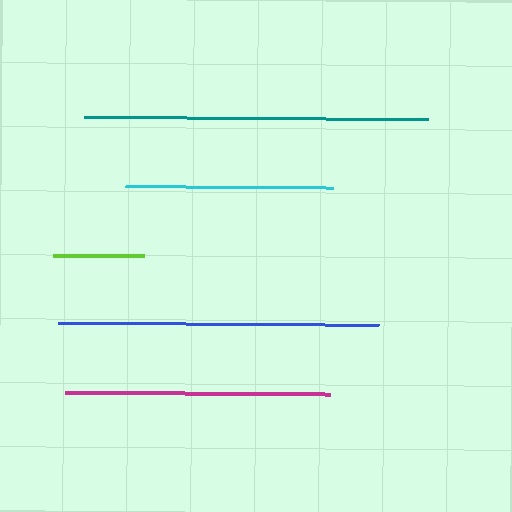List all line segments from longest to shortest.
From longest to shortest: teal, blue, magenta, cyan, lime.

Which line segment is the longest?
The teal line is the longest at approximately 343 pixels.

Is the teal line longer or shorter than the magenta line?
The teal line is longer than the magenta line.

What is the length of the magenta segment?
The magenta segment is approximately 265 pixels long.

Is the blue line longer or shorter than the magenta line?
The blue line is longer than the magenta line.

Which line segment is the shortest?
The lime line is the shortest at approximately 91 pixels.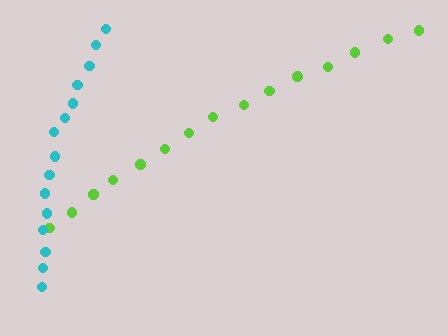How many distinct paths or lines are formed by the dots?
There are 2 distinct paths.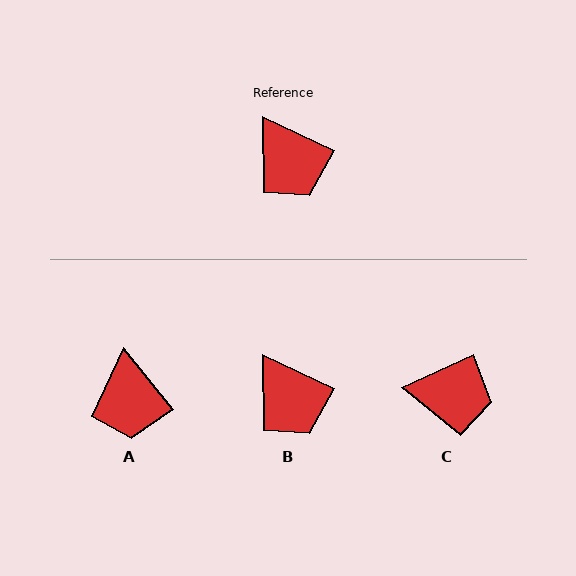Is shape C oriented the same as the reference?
No, it is off by about 50 degrees.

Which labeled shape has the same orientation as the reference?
B.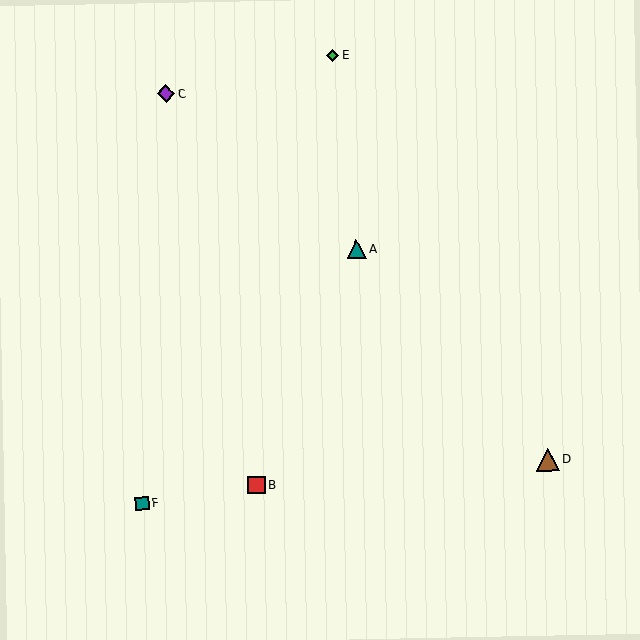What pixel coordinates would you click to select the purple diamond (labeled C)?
Click at (166, 94) to select the purple diamond C.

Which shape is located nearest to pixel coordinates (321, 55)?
The green diamond (labeled E) at (332, 55) is nearest to that location.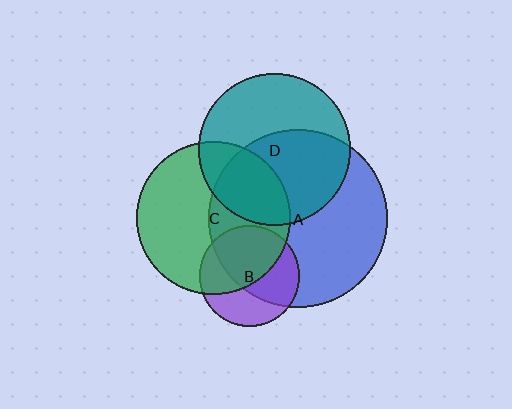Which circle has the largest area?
Circle A (blue).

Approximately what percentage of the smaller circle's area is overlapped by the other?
Approximately 60%.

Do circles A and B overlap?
Yes.